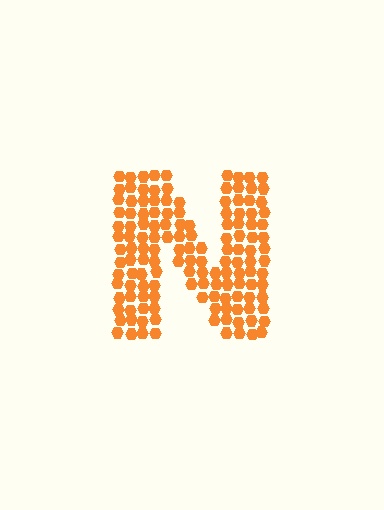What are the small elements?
The small elements are hexagons.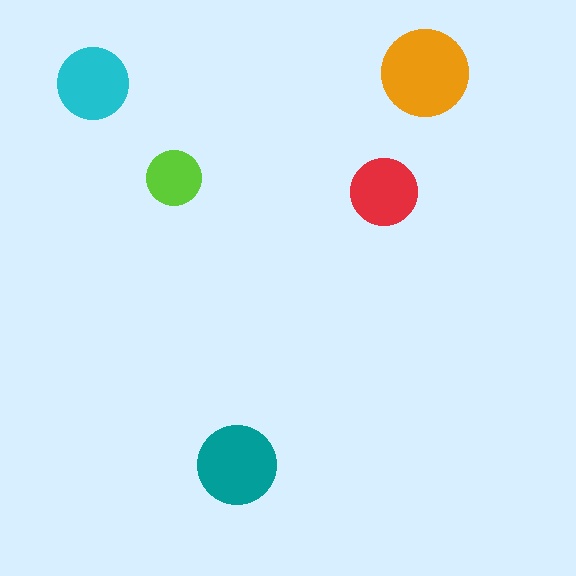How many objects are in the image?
There are 5 objects in the image.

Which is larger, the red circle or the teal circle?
The teal one.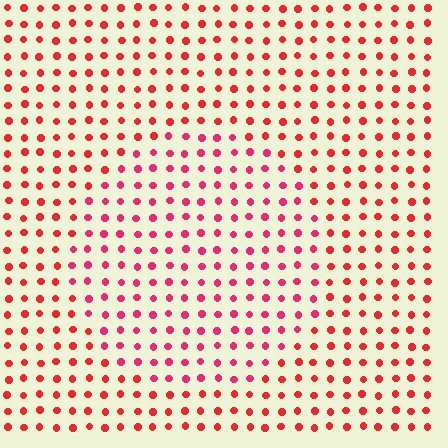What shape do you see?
I see a circle.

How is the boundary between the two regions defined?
The boundary is defined purely by a slight shift in hue (about 24 degrees). Spacing, size, and orientation are identical on both sides.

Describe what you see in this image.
The image is filled with small red elements in a uniform arrangement. A circle-shaped region is visible where the elements are tinted to a slightly different hue, forming a subtle color boundary.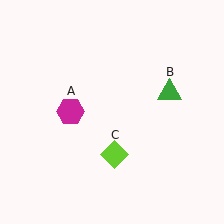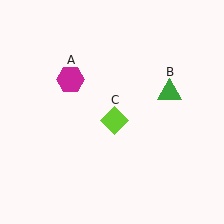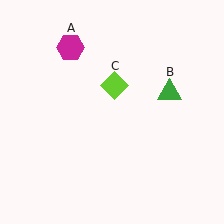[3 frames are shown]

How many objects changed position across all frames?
2 objects changed position: magenta hexagon (object A), lime diamond (object C).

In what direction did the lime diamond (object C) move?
The lime diamond (object C) moved up.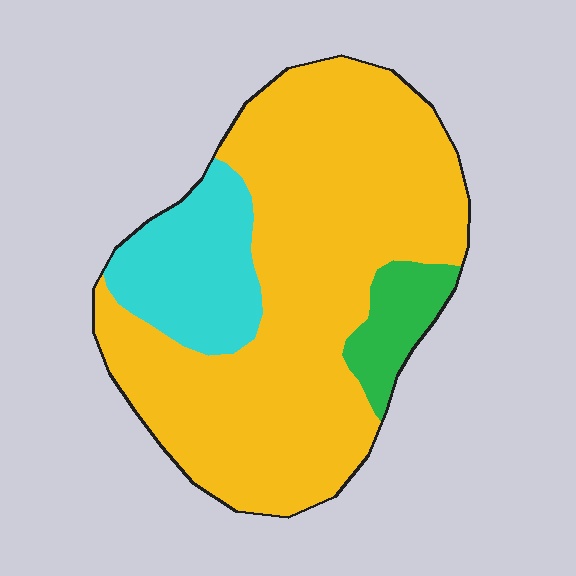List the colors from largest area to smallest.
From largest to smallest: yellow, cyan, green.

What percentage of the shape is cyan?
Cyan takes up between a sixth and a third of the shape.